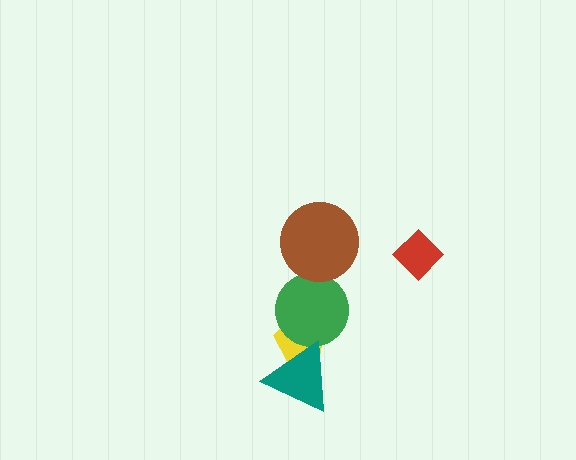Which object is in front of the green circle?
The teal triangle is in front of the green circle.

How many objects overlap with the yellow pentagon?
2 objects overlap with the yellow pentagon.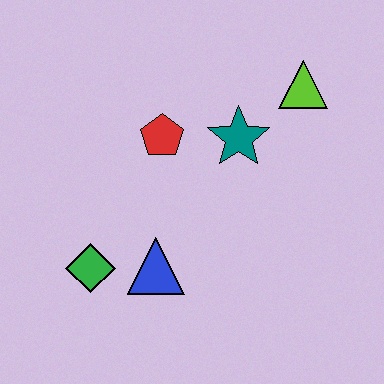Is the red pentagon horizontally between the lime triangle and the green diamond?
Yes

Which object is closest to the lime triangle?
The teal star is closest to the lime triangle.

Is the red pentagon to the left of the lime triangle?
Yes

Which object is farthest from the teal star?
The green diamond is farthest from the teal star.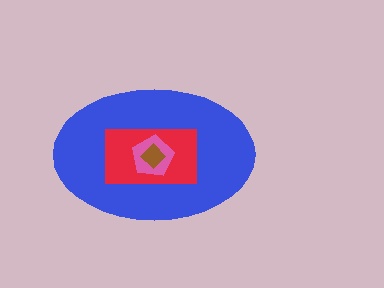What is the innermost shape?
The brown diamond.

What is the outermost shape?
The blue ellipse.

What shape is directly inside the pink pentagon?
The brown diamond.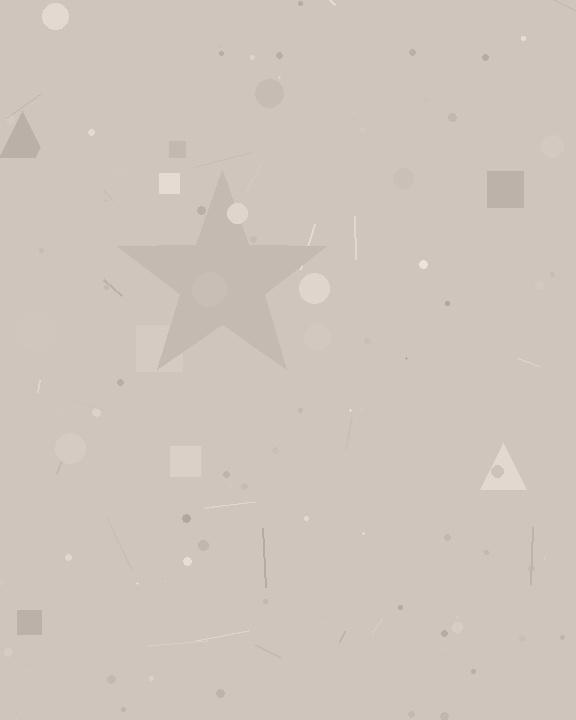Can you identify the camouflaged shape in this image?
The camouflaged shape is a star.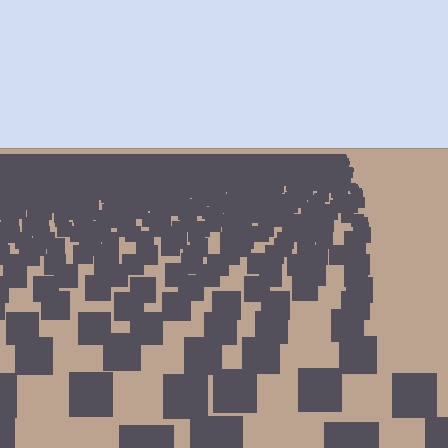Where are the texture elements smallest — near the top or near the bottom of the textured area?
Near the top.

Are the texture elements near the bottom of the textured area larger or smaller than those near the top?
Larger. Near the bottom, elements are closer to the viewer and appear at a bigger on-screen size.